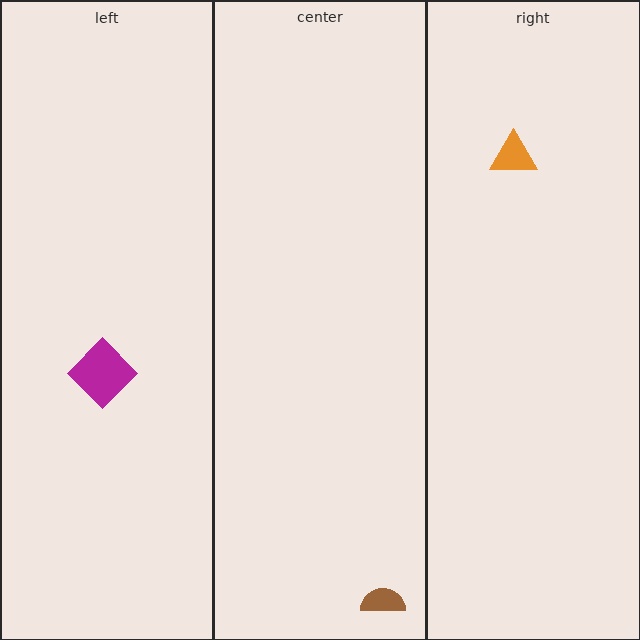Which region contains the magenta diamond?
The left region.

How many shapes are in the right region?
1.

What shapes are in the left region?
The magenta diamond.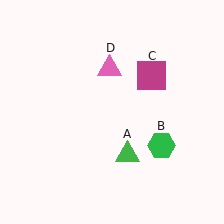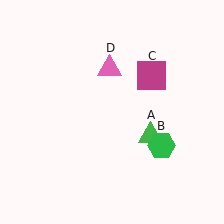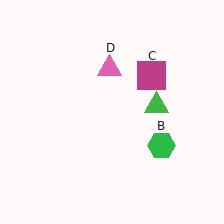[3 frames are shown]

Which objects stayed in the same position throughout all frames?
Green hexagon (object B) and magenta square (object C) and pink triangle (object D) remained stationary.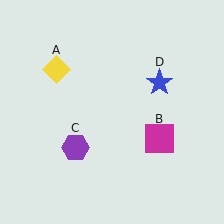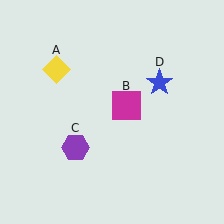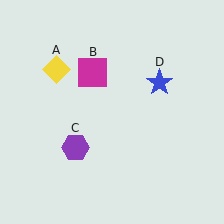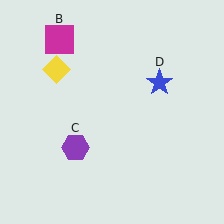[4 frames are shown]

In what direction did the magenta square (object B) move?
The magenta square (object B) moved up and to the left.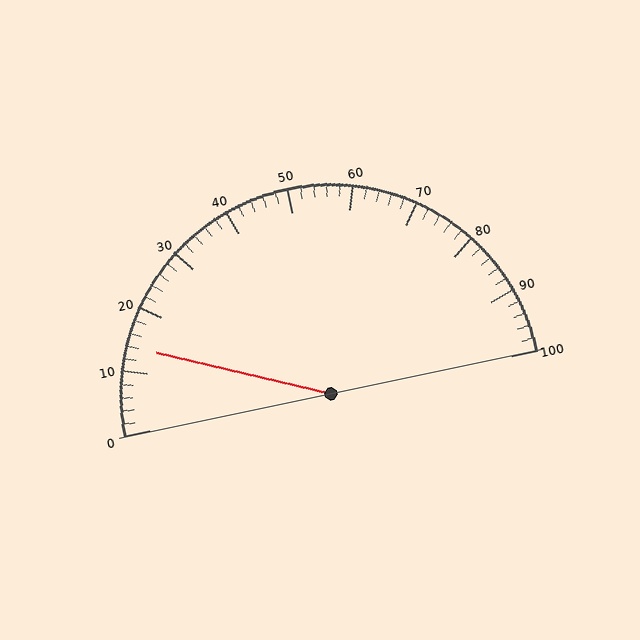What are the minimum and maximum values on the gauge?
The gauge ranges from 0 to 100.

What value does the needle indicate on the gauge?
The needle indicates approximately 14.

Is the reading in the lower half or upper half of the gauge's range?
The reading is in the lower half of the range (0 to 100).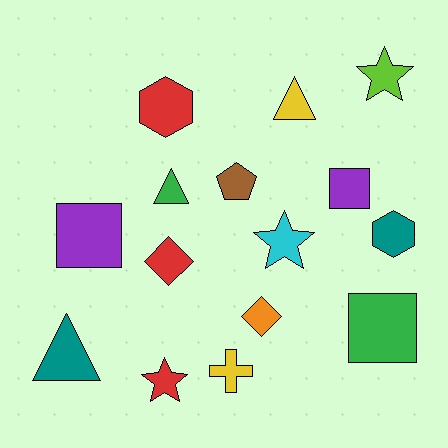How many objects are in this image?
There are 15 objects.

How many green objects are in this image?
There are 2 green objects.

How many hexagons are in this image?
There are 2 hexagons.